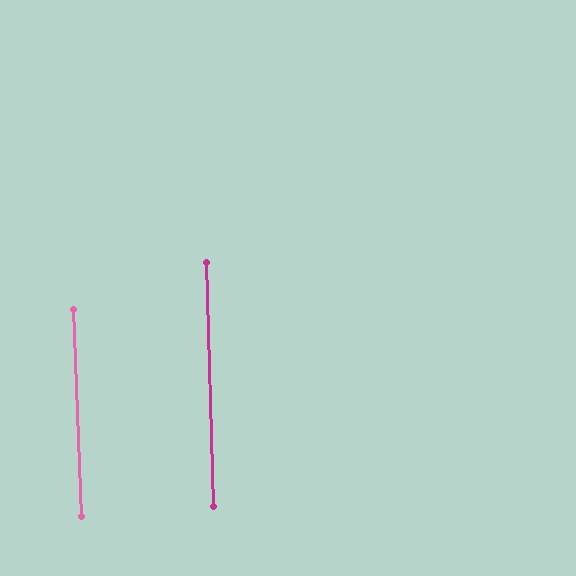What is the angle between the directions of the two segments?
Approximately 1 degree.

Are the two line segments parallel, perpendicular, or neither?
Parallel — their directions differ by only 0.7°.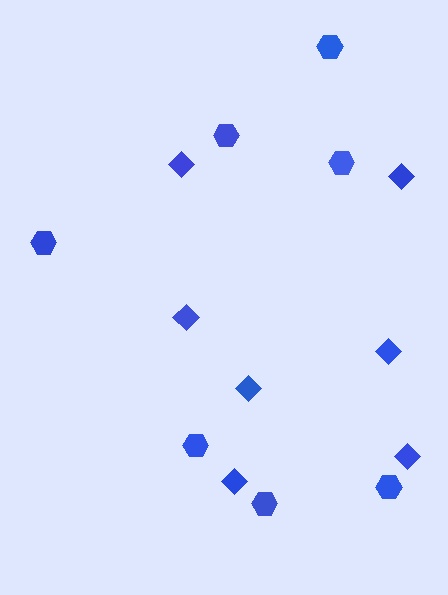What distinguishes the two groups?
There are 2 groups: one group of diamonds (7) and one group of hexagons (7).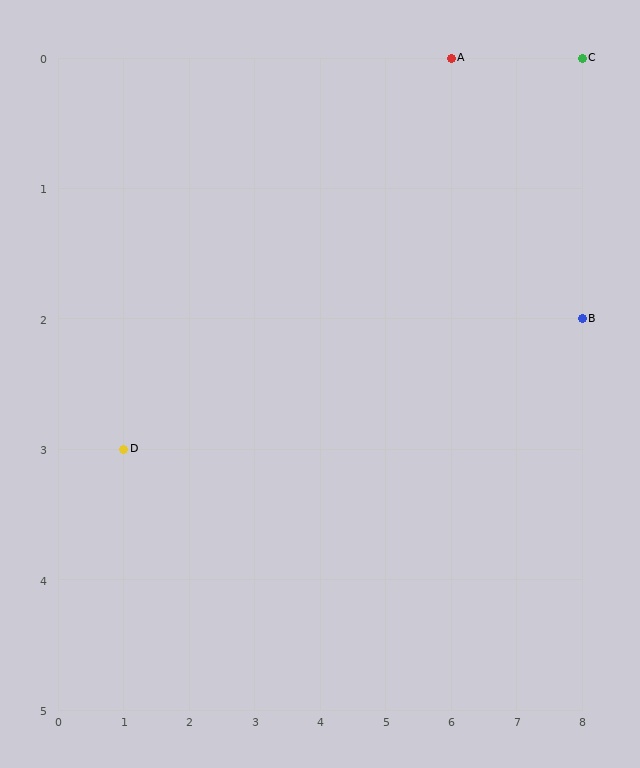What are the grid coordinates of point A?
Point A is at grid coordinates (6, 0).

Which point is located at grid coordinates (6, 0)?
Point A is at (6, 0).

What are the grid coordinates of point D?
Point D is at grid coordinates (1, 3).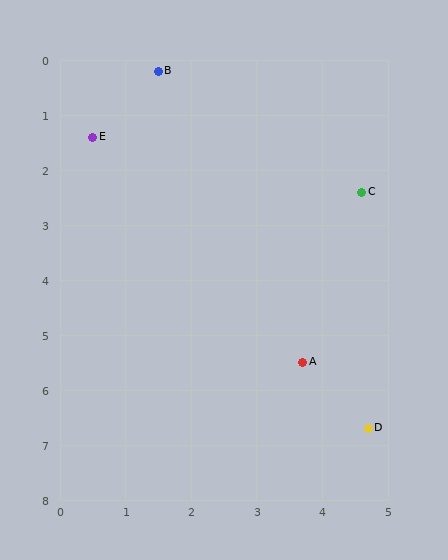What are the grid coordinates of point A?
Point A is at approximately (3.7, 5.5).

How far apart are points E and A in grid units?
Points E and A are about 5.2 grid units apart.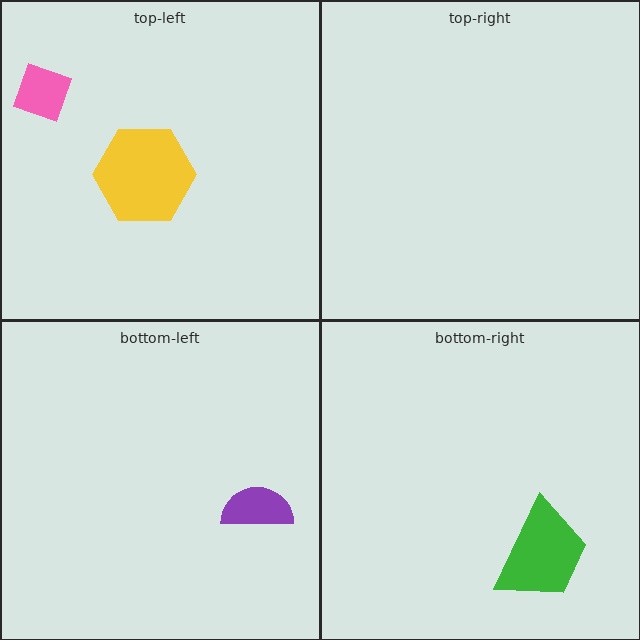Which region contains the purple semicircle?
The bottom-left region.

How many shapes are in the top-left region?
2.